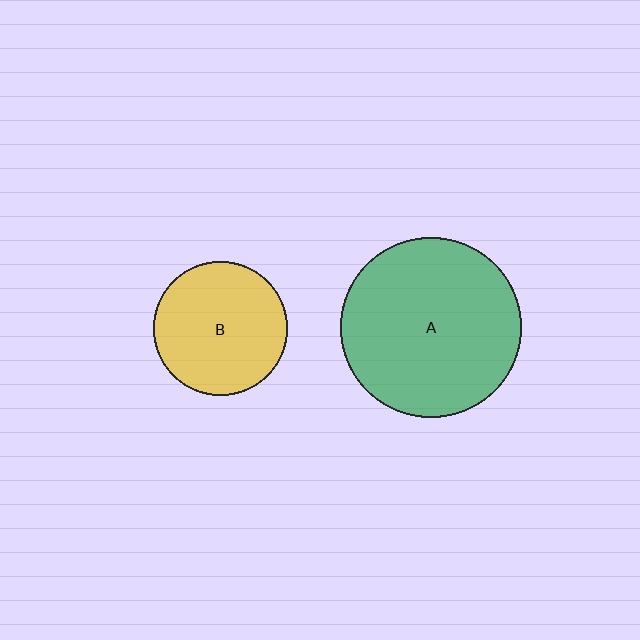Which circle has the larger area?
Circle A (green).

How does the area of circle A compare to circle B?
Approximately 1.8 times.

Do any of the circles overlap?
No, none of the circles overlap.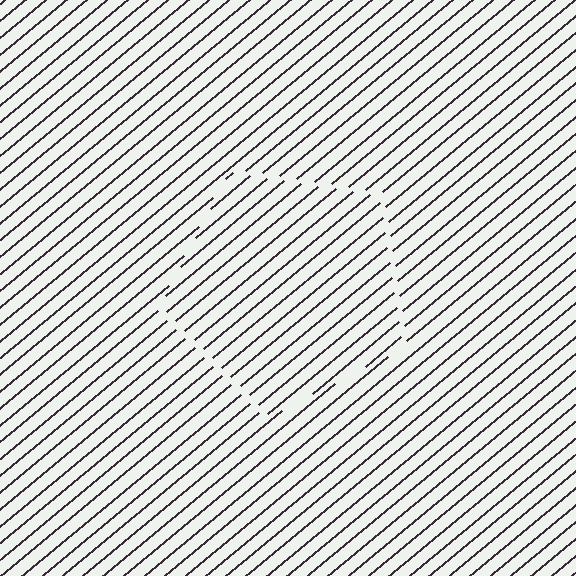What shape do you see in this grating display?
An illusory pentagon. The interior of the shape contains the same grating, shifted by half a period — the contour is defined by the phase discontinuity where line-ends from the inner and outer gratings abut.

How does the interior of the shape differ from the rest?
The interior of the shape contains the same grating, shifted by half a period — the contour is defined by the phase discontinuity where line-ends from the inner and outer gratings abut.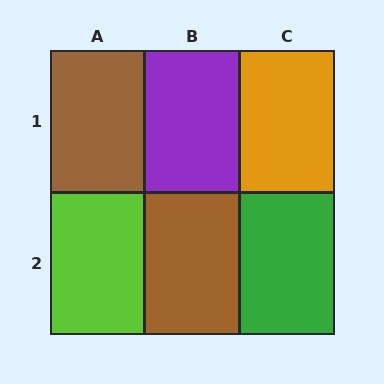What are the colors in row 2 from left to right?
Lime, brown, green.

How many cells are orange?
1 cell is orange.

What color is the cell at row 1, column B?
Purple.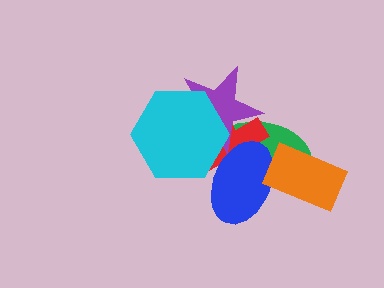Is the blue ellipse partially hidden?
Yes, it is partially covered by another shape.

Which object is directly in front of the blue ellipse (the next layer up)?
The orange rectangle is directly in front of the blue ellipse.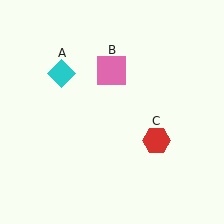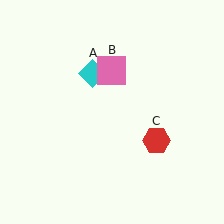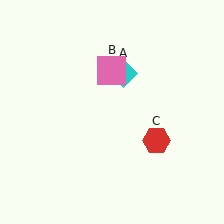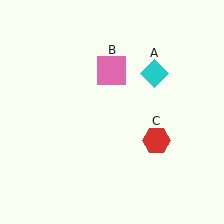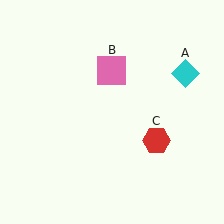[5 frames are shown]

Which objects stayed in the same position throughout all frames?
Pink square (object B) and red hexagon (object C) remained stationary.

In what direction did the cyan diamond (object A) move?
The cyan diamond (object A) moved right.